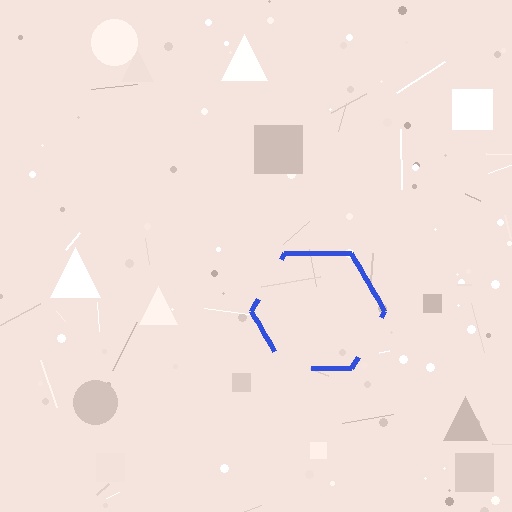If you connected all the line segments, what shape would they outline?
They would outline a hexagon.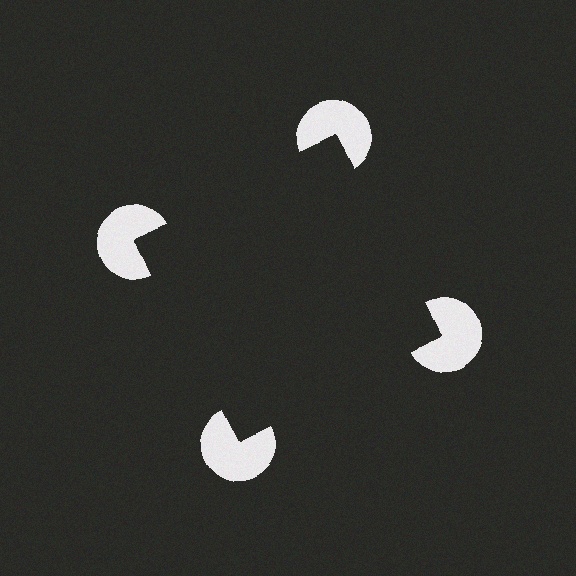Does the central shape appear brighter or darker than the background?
It typically appears slightly darker than the background, even though no actual brightness change is drawn.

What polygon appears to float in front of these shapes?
An illusory square — its edges are inferred from the aligned wedge cuts in the pac-man discs, not physically drawn.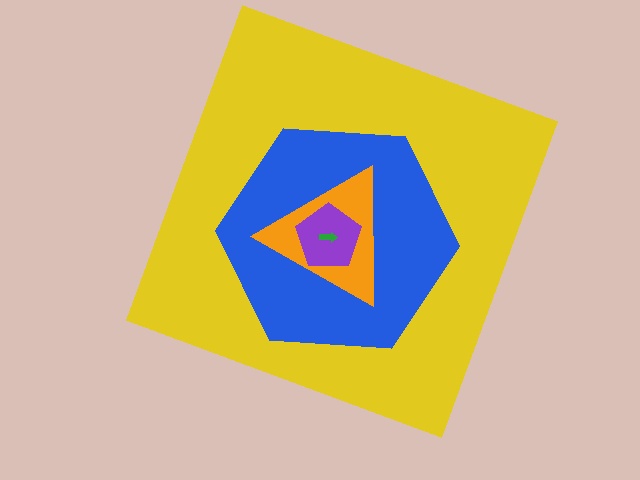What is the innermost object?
The green arrow.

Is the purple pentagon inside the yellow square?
Yes.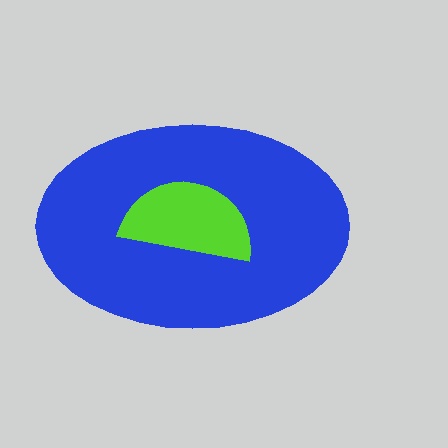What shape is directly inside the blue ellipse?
The lime semicircle.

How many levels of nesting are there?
2.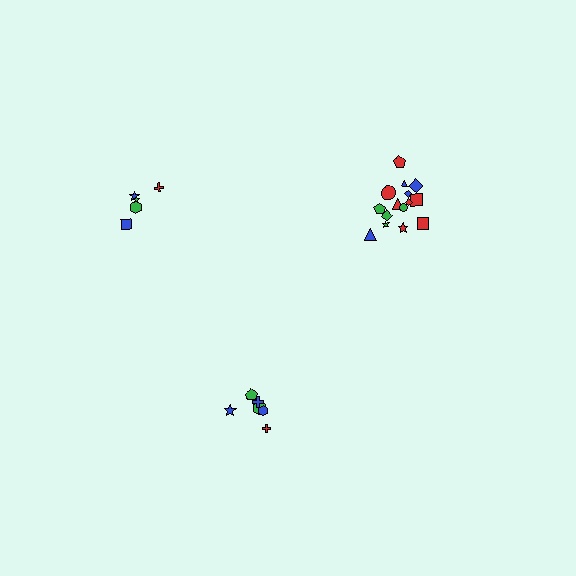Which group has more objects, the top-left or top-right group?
The top-right group.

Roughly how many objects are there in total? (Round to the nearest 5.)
Roughly 25 objects in total.